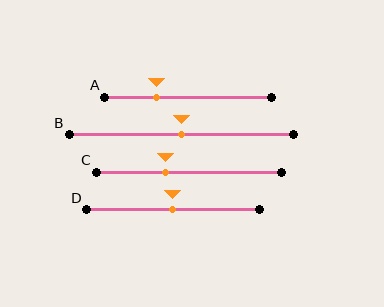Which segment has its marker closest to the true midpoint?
Segment B has its marker closest to the true midpoint.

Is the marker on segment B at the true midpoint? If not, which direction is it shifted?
Yes, the marker on segment B is at the true midpoint.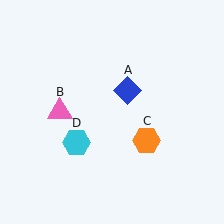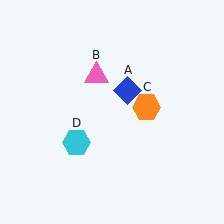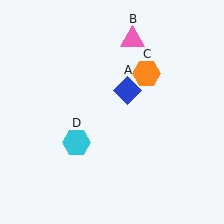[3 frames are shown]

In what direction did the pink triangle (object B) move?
The pink triangle (object B) moved up and to the right.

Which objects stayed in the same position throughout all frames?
Blue diamond (object A) and cyan hexagon (object D) remained stationary.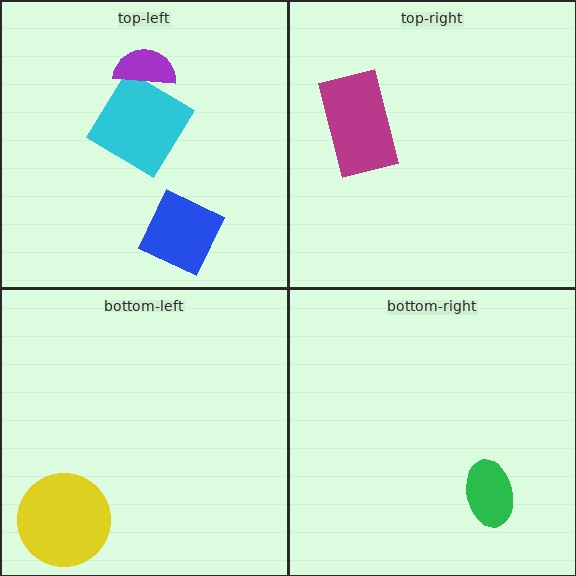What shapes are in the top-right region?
The magenta rectangle.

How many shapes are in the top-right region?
1.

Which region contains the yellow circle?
The bottom-left region.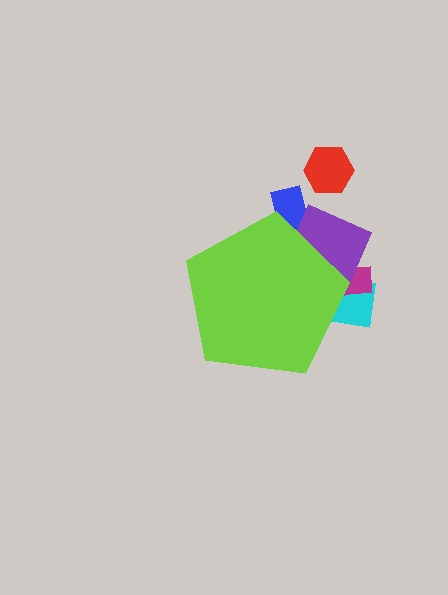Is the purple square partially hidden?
Yes, the purple square is partially hidden behind the lime pentagon.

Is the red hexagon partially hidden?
No, the red hexagon is fully visible.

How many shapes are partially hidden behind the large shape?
4 shapes are partially hidden.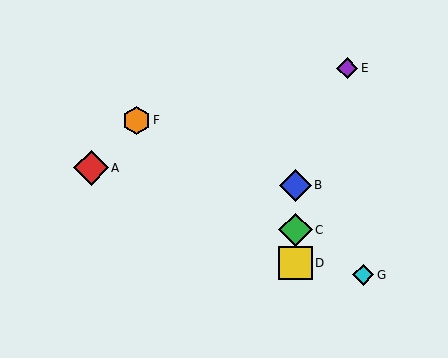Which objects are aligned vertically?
Objects B, C, D are aligned vertically.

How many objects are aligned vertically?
3 objects (B, C, D) are aligned vertically.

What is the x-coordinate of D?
Object D is at x≈295.